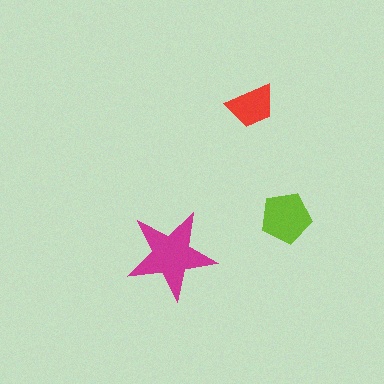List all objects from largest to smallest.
The magenta star, the lime pentagon, the red trapezoid.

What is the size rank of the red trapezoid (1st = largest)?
3rd.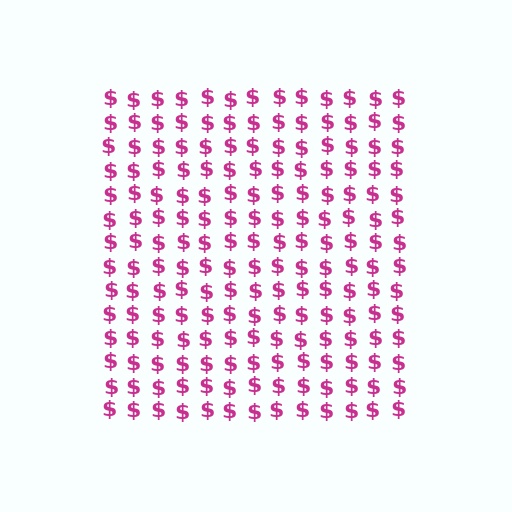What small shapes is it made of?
It is made of small dollar signs.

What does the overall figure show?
The overall figure shows a square.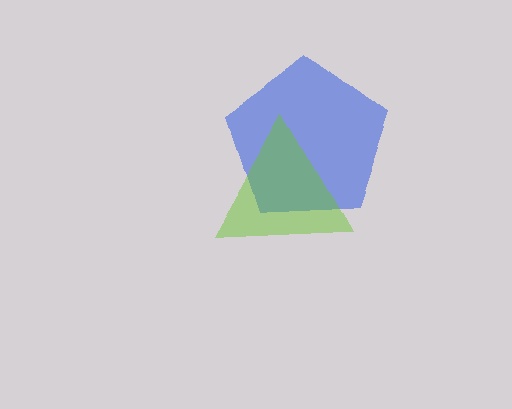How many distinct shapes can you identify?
There are 2 distinct shapes: a blue pentagon, a lime triangle.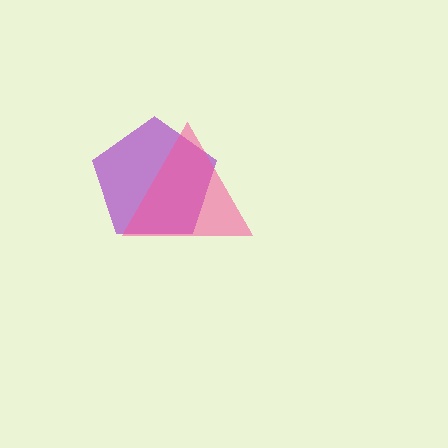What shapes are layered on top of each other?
The layered shapes are: a purple pentagon, a pink triangle.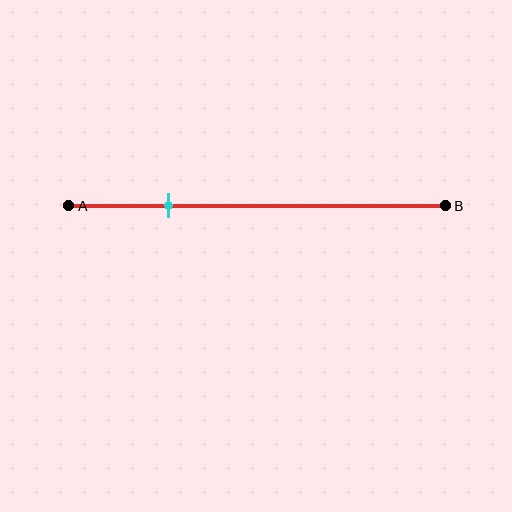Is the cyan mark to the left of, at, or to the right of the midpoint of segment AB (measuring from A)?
The cyan mark is to the left of the midpoint of segment AB.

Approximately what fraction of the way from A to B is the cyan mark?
The cyan mark is approximately 25% of the way from A to B.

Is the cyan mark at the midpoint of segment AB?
No, the mark is at about 25% from A, not at the 50% midpoint.